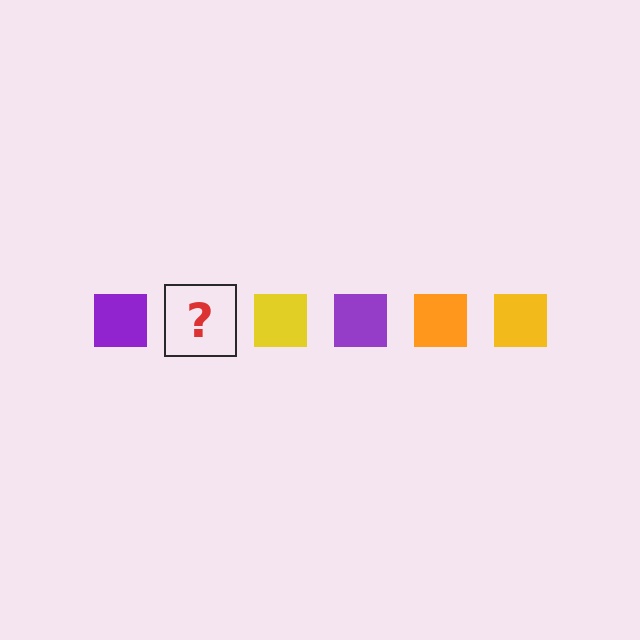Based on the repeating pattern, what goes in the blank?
The blank should be an orange square.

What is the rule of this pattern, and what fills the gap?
The rule is that the pattern cycles through purple, orange, yellow squares. The gap should be filled with an orange square.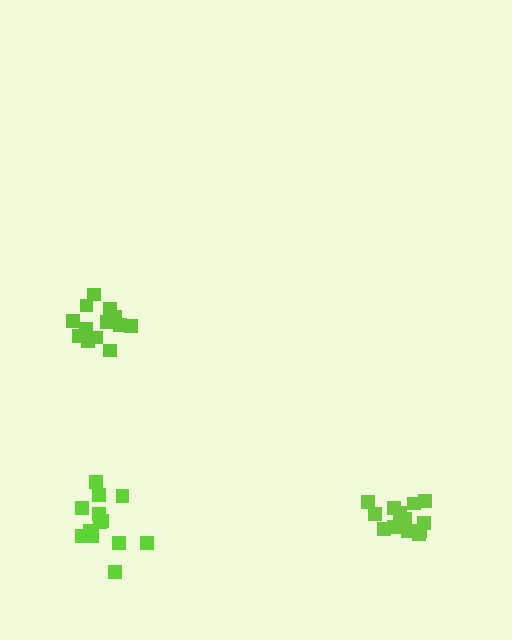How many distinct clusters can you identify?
There are 3 distinct clusters.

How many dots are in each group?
Group 1: 13 dots, Group 2: 14 dots, Group 3: 13 dots (40 total).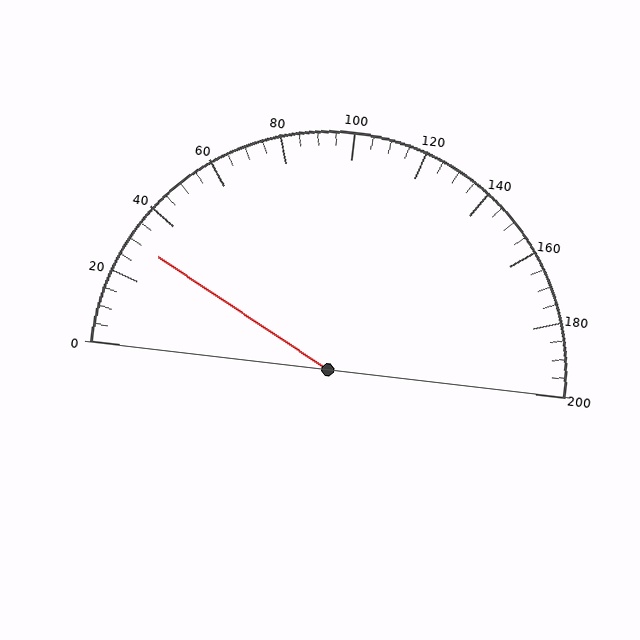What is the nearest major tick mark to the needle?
The nearest major tick mark is 40.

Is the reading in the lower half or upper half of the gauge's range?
The reading is in the lower half of the range (0 to 200).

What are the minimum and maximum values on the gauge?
The gauge ranges from 0 to 200.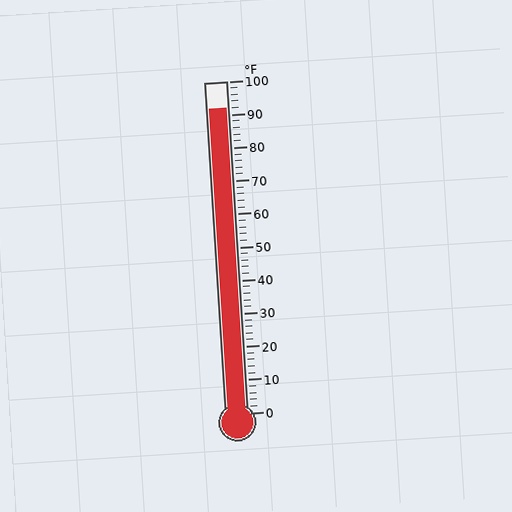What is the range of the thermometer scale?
The thermometer scale ranges from 0°F to 100°F.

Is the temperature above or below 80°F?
The temperature is above 80°F.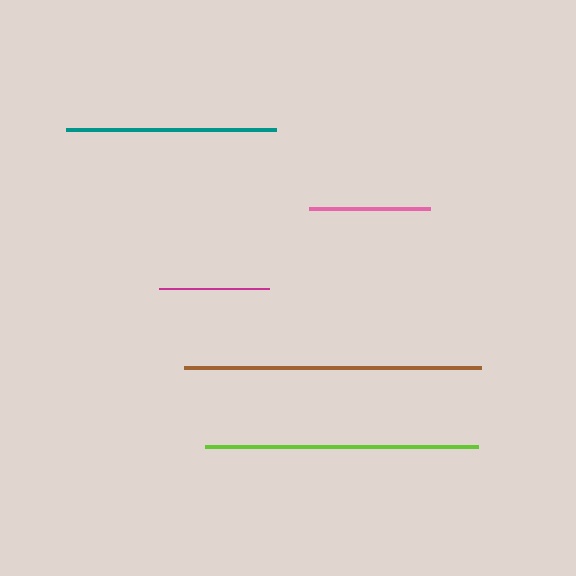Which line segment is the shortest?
The magenta line is the shortest at approximately 110 pixels.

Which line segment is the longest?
The brown line is the longest at approximately 297 pixels.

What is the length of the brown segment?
The brown segment is approximately 297 pixels long.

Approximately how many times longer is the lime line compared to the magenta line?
The lime line is approximately 2.5 times the length of the magenta line.